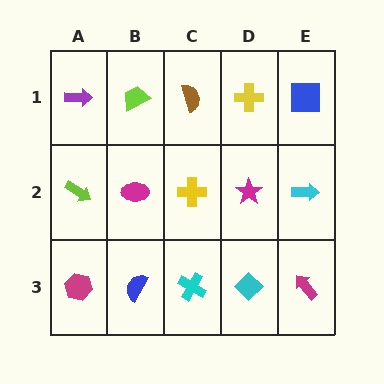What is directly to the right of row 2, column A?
A magenta ellipse.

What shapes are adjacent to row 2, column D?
A yellow cross (row 1, column D), a cyan diamond (row 3, column D), a yellow cross (row 2, column C), a cyan arrow (row 2, column E).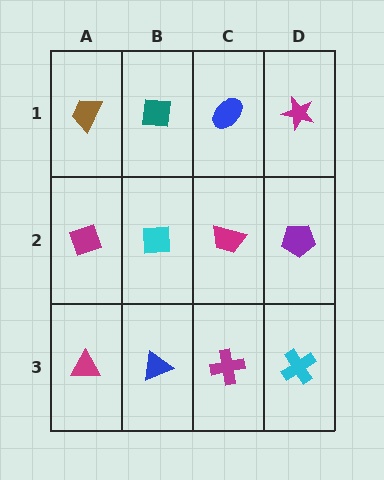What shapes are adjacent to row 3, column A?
A magenta diamond (row 2, column A), a blue triangle (row 3, column B).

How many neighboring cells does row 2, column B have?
4.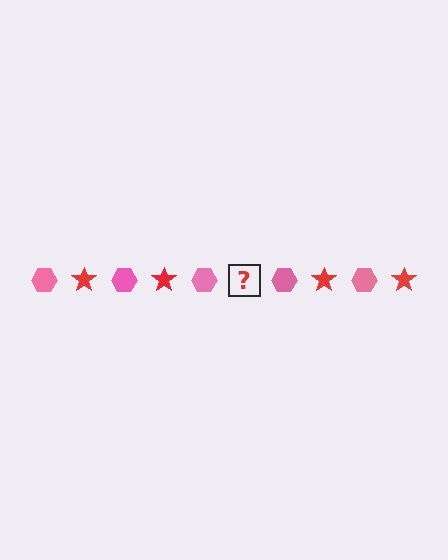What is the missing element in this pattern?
The missing element is a red star.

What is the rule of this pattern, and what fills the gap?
The rule is that the pattern alternates between pink hexagon and red star. The gap should be filled with a red star.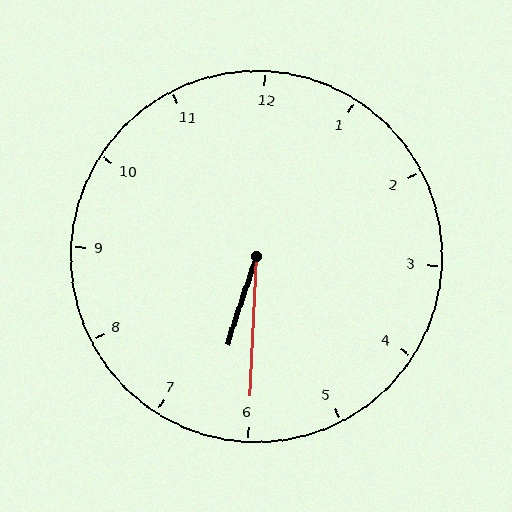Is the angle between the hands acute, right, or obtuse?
It is acute.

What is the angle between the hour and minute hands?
Approximately 15 degrees.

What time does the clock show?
6:30.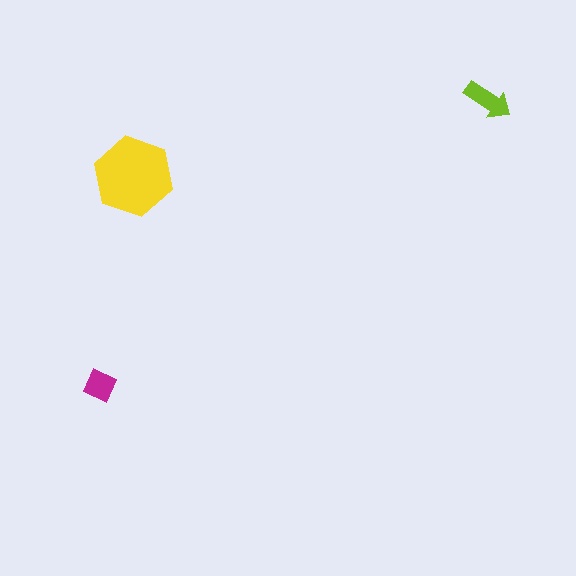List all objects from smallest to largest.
The magenta diamond, the lime arrow, the yellow hexagon.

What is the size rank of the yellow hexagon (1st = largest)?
1st.